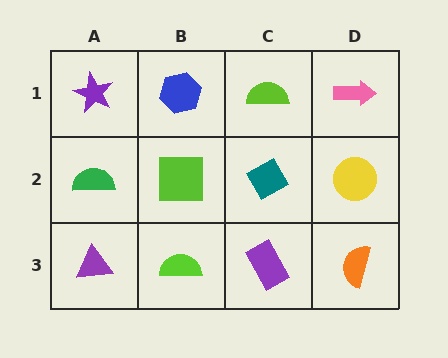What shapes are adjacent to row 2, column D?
A pink arrow (row 1, column D), an orange semicircle (row 3, column D), a teal diamond (row 2, column C).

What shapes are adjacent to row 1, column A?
A green semicircle (row 2, column A), a blue hexagon (row 1, column B).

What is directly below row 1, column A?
A green semicircle.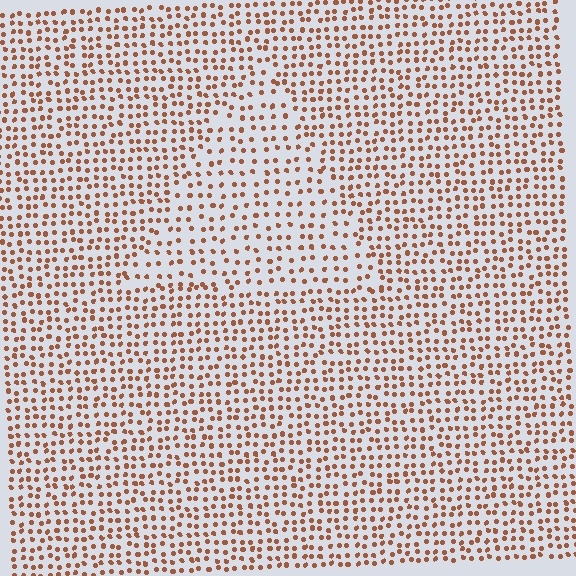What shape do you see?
I see a triangle.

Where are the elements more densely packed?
The elements are more densely packed outside the triangle boundary.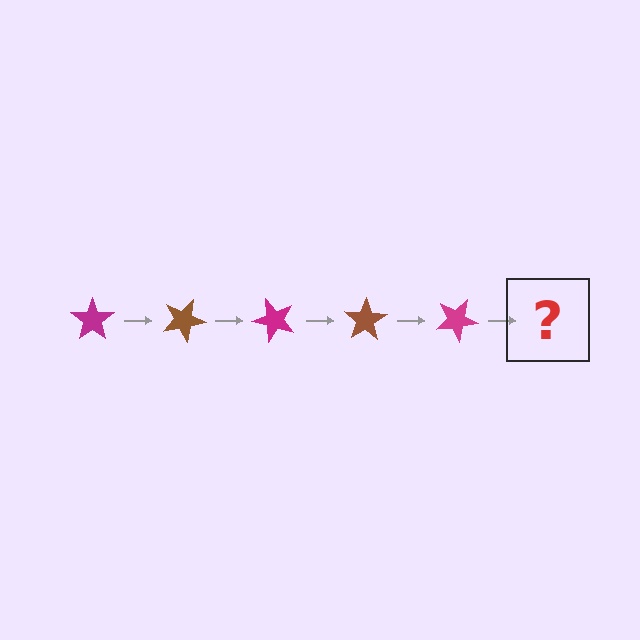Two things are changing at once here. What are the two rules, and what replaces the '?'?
The two rules are that it rotates 25 degrees each step and the color cycles through magenta and brown. The '?' should be a brown star, rotated 125 degrees from the start.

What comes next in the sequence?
The next element should be a brown star, rotated 125 degrees from the start.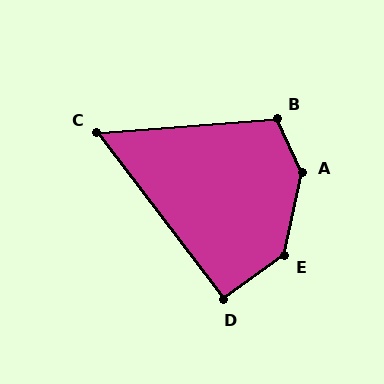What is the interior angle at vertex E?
Approximately 138 degrees (obtuse).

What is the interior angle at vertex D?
Approximately 91 degrees (approximately right).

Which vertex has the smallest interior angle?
C, at approximately 57 degrees.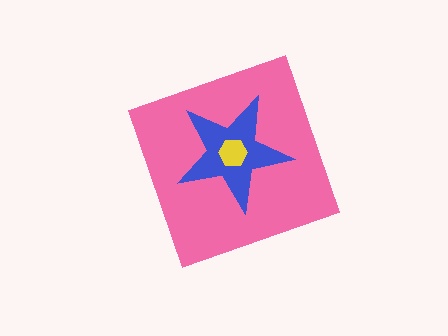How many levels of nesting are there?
3.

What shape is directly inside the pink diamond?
The blue star.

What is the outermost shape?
The pink diamond.